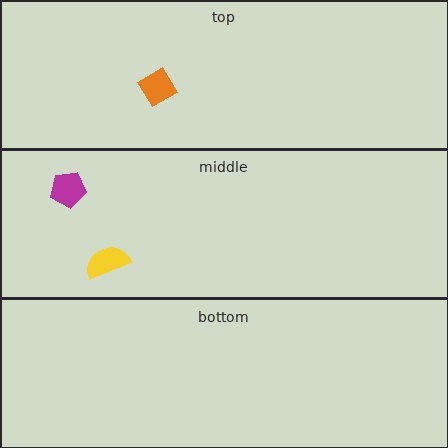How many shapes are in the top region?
1.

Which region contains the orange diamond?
The top region.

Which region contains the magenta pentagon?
The middle region.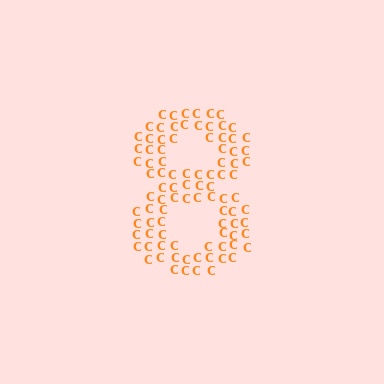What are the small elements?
The small elements are letter C's.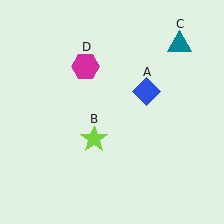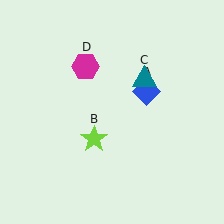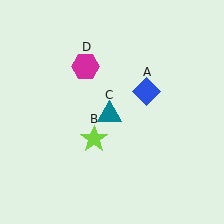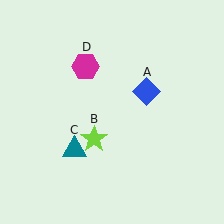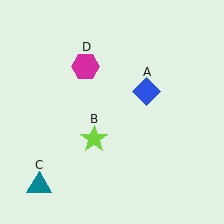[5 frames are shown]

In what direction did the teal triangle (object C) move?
The teal triangle (object C) moved down and to the left.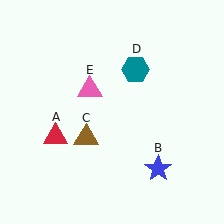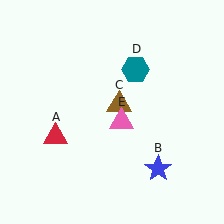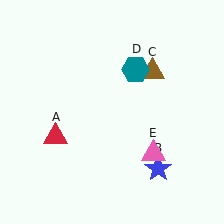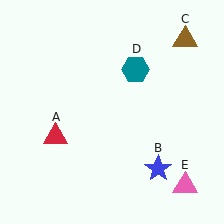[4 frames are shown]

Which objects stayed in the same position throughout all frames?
Red triangle (object A) and blue star (object B) and teal hexagon (object D) remained stationary.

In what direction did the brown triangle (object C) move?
The brown triangle (object C) moved up and to the right.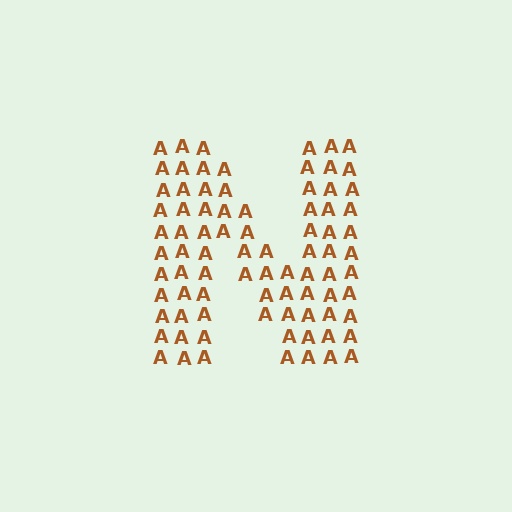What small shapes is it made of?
It is made of small letter A's.